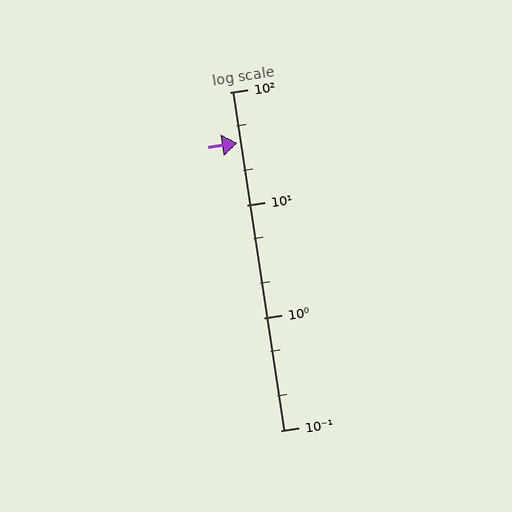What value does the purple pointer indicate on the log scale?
The pointer indicates approximately 35.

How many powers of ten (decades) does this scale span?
The scale spans 3 decades, from 0.1 to 100.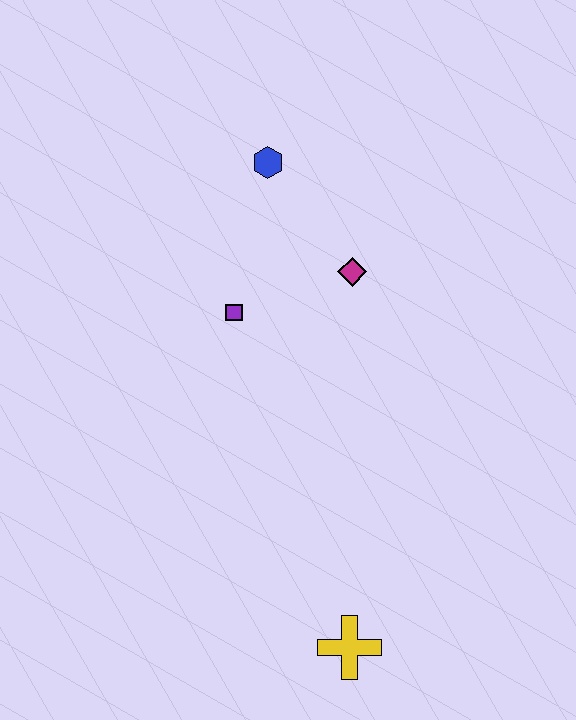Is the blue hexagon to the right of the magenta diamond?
No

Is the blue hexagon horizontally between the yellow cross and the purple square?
Yes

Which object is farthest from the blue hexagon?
The yellow cross is farthest from the blue hexagon.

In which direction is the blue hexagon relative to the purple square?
The blue hexagon is above the purple square.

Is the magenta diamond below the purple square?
No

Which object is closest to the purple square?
The magenta diamond is closest to the purple square.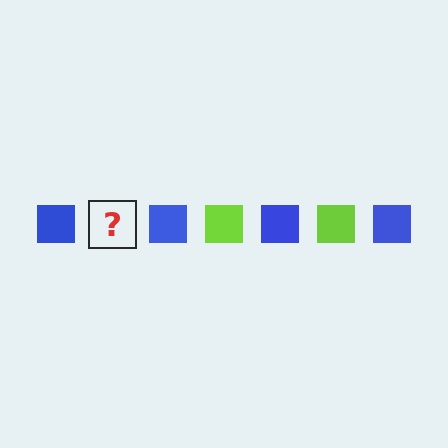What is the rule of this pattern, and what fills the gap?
The rule is that the pattern cycles through blue, lime squares. The gap should be filled with a lime square.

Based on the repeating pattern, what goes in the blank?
The blank should be a lime square.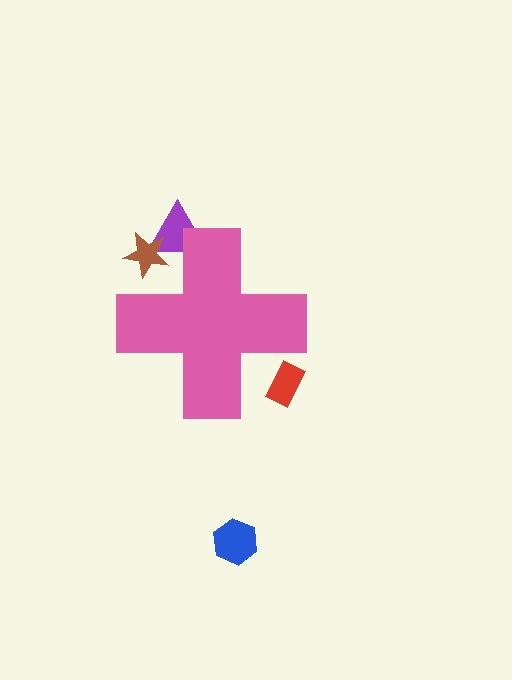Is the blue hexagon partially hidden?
No, the blue hexagon is fully visible.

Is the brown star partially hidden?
Yes, the brown star is partially hidden behind the pink cross.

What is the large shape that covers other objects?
A pink cross.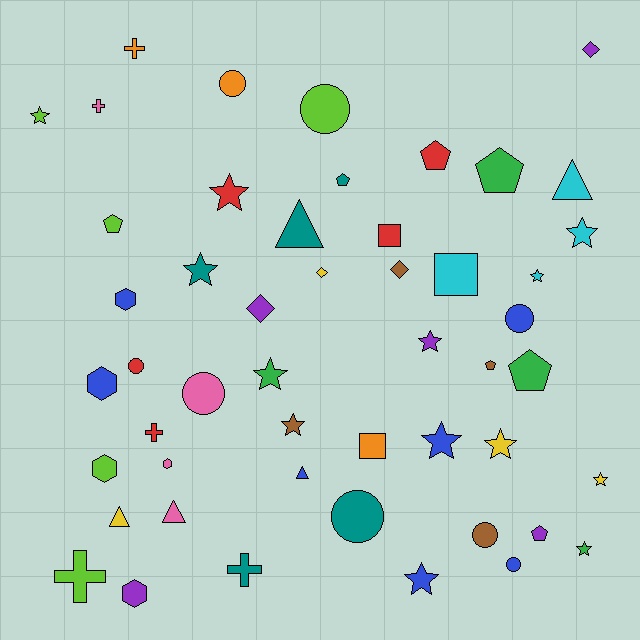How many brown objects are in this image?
There are 4 brown objects.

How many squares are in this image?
There are 3 squares.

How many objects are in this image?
There are 50 objects.